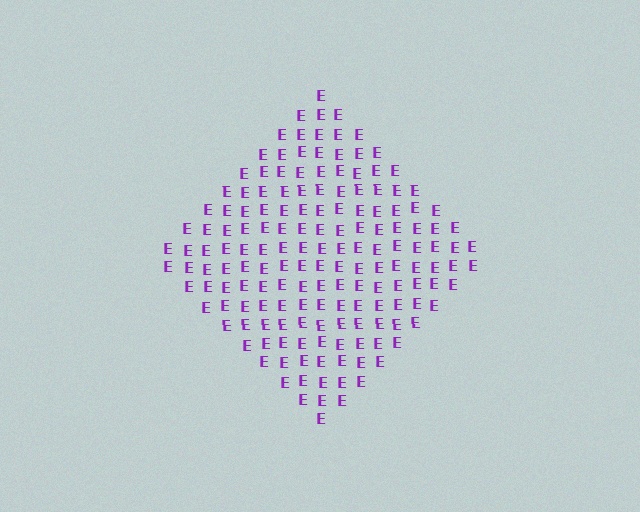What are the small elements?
The small elements are letter E's.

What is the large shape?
The large shape is a diamond.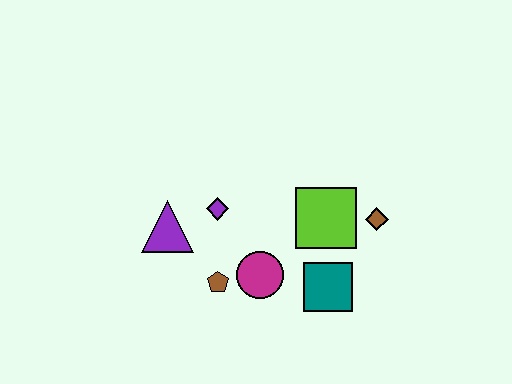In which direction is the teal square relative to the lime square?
The teal square is below the lime square.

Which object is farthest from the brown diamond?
The purple triangle is farthest from the brown diamond.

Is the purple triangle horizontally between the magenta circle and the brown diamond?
No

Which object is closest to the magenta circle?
The brown pentagon is closest to the magenta circle.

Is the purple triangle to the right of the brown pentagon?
No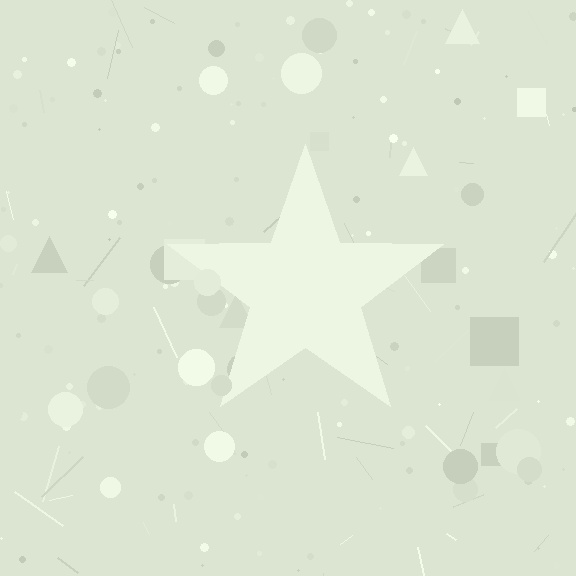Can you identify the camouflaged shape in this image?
The camouflaged shape is a star.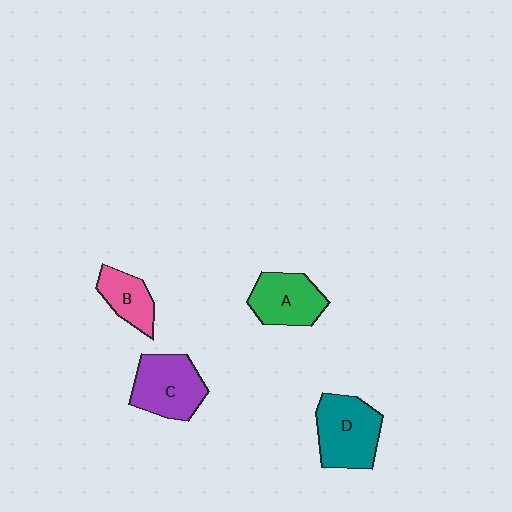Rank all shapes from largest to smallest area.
From largest to smallest: D (teal), C (purple), A (green), B (pink).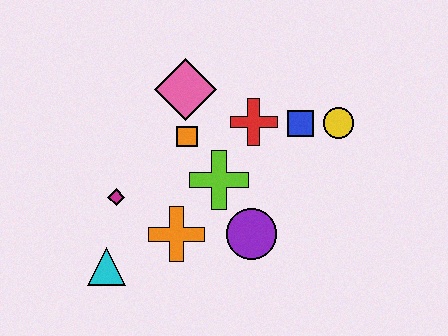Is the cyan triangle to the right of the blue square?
No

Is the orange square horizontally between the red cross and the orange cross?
Yes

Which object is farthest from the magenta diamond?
The yellow circle is farthest from the magenta diamond.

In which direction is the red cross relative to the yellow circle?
The red cross is to the left of the yellow circle.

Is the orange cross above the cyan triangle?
Yes